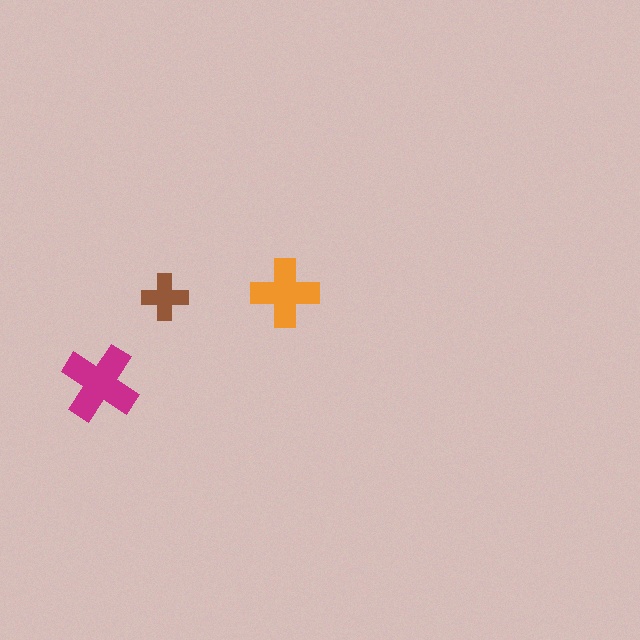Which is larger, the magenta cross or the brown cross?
The magenta one.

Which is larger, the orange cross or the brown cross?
The orange one.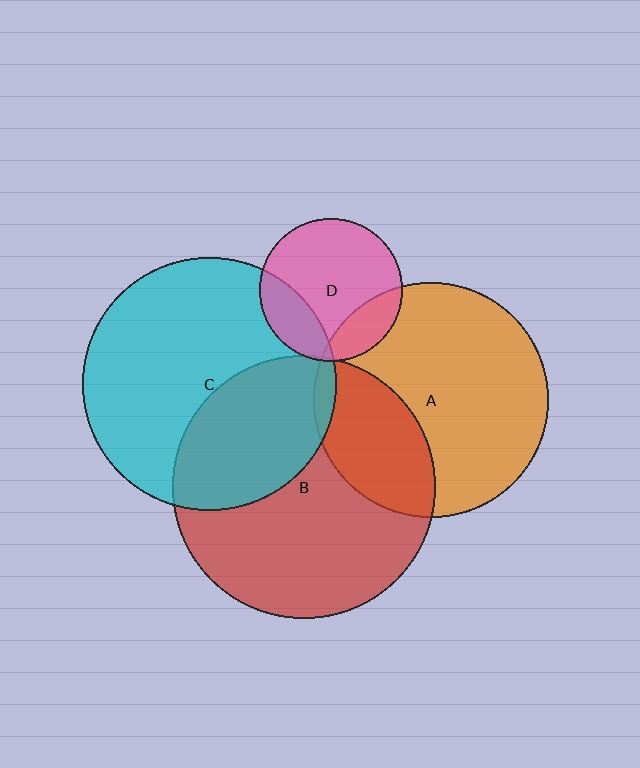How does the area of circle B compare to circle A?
Approximately 1.2 times.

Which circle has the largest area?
Circle B (red).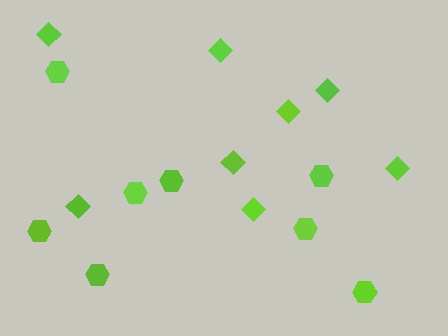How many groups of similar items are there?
There are 2 groups: one group of diamonds (8) and one group of hexagons (8).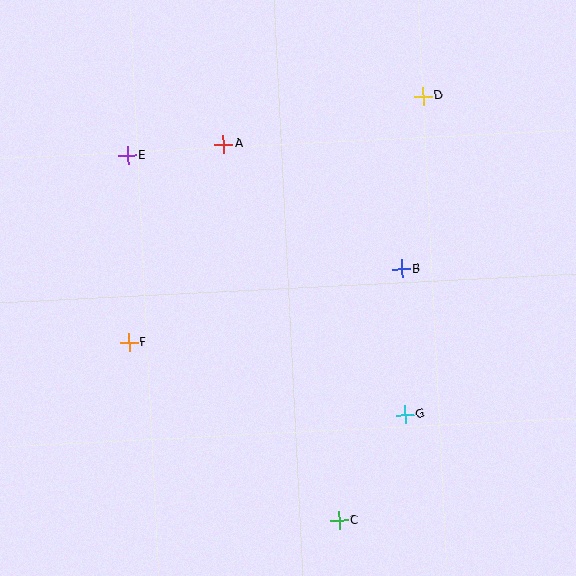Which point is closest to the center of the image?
Point B at (402, 269) is closest to the center.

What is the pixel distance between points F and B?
The distance between F and B is 283 pixels.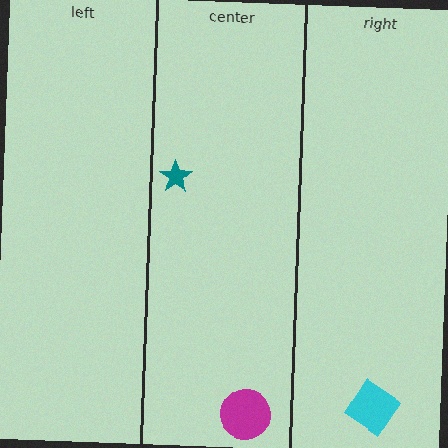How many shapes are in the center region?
2.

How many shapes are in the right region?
1.